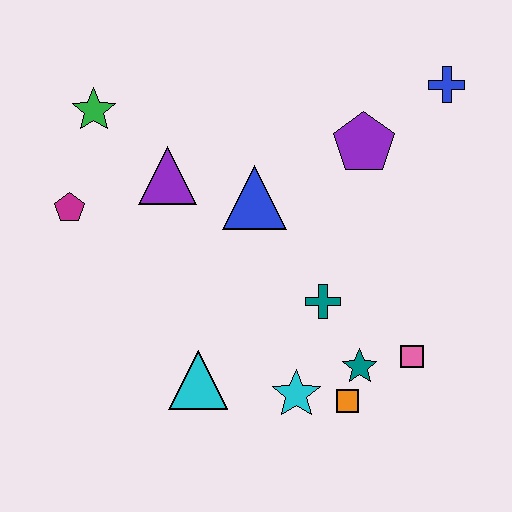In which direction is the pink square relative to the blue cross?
The pink square is below the blue cross.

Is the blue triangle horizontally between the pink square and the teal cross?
No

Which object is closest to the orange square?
The teal star is closest to the orange square.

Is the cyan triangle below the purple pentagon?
Yes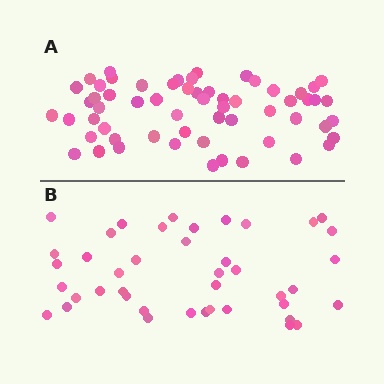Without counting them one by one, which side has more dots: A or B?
Region A (the top region) has more dots.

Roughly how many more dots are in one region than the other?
Region A has approximately 20 more dots than region B.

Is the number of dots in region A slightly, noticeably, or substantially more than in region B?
Region A has noticeably more, but not dramatically so. The ratio is roughly 1.4 to 1.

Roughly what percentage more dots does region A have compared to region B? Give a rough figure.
About 45% more.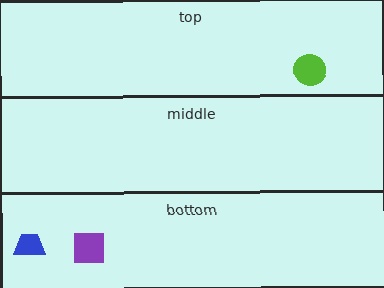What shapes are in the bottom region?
The purple square, the blue trapezoid.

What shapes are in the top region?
The lime circle.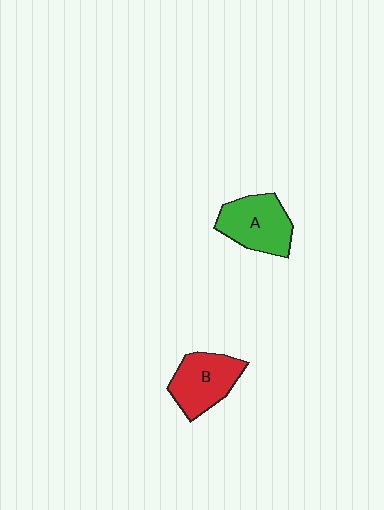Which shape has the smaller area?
Shape B (red).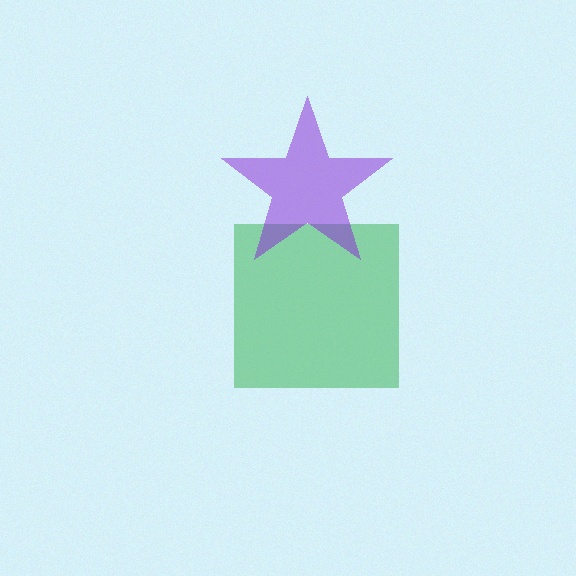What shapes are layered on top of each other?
The layered shapes are: a green square, a purple star.